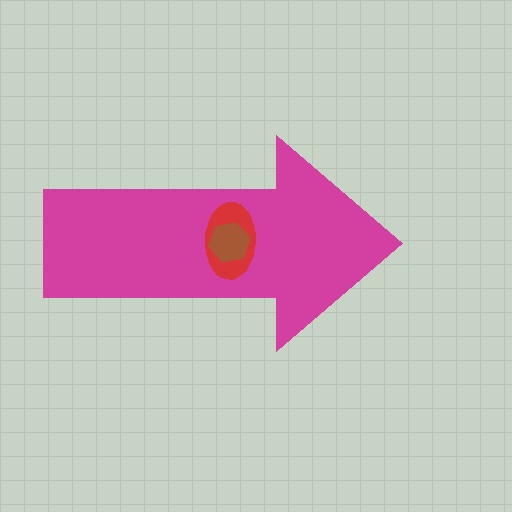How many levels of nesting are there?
3.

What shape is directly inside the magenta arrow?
The red ellipse.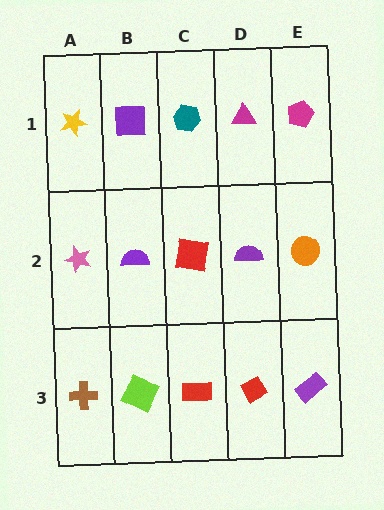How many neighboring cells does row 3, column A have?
2.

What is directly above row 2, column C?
A teal hexagon.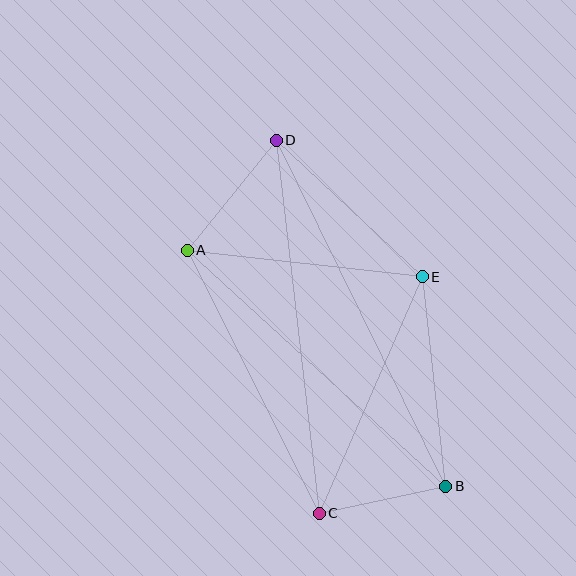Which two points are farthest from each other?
Points B and D are farthest from each other.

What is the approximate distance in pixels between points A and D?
The distance between A and D is approximately 141 pixels.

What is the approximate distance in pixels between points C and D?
The distance between C and D is approximately 375 pixels.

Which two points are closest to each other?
Points B and C are closest to each other.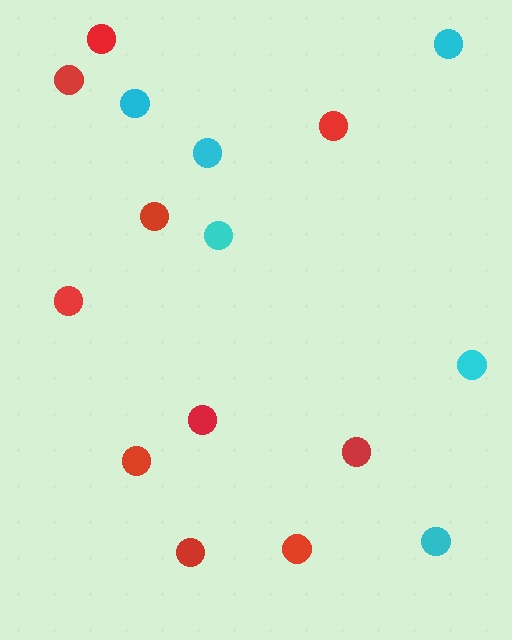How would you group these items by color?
There are 2 groups: one group of red circles (10) and one group of cyan circles (6).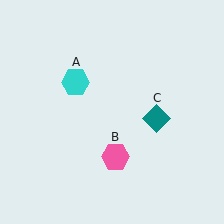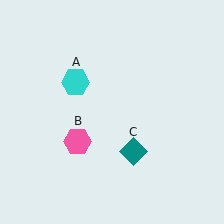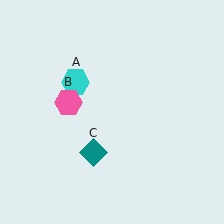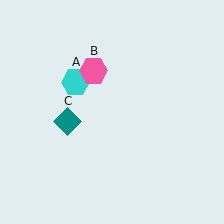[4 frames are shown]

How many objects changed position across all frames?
2 objects changed position: pink hexagon (object B), teal diamond (object C).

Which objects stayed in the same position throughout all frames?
Cyan hexagon (object A) remained stationary.